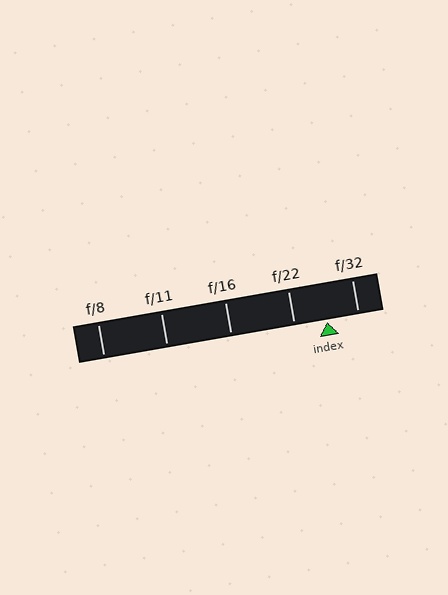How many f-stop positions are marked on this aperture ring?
There are 5 f-stop positions marked.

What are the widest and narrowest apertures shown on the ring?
The widest aperture shown is f/8 and the narrowest is f/32.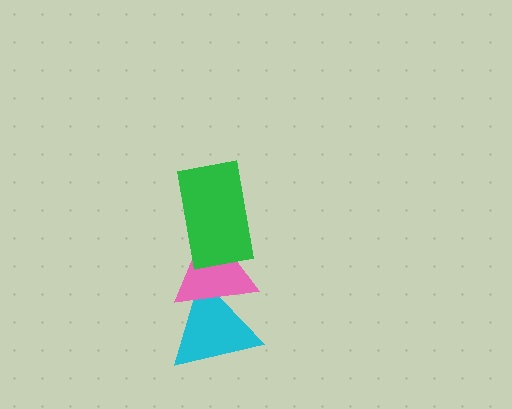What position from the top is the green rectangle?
The green rectangle is 1st from the top.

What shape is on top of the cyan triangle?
The pink triangle is on top of the cyan triangle.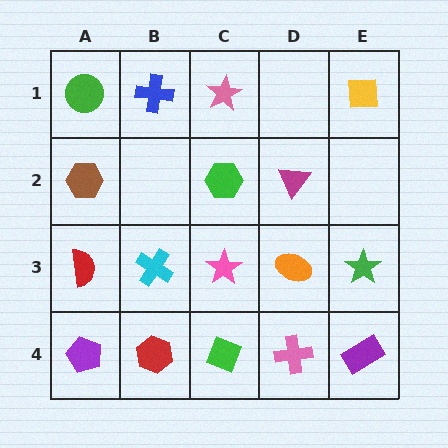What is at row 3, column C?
A pink star.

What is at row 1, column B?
A blue cross.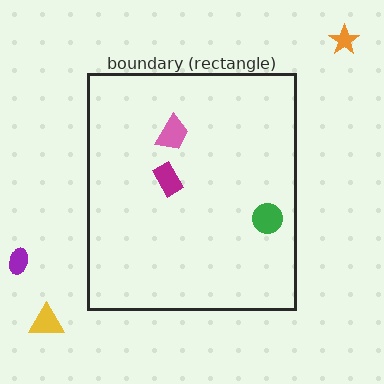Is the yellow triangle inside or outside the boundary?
Outside.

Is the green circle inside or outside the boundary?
Inside.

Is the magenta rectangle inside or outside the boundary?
Inside.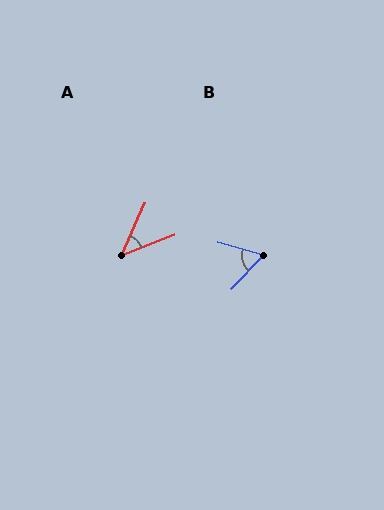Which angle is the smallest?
A, at approximately 45 degrees.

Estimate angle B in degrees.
Approximately 63 degrees.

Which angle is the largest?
B, at approximately 63 degrees.